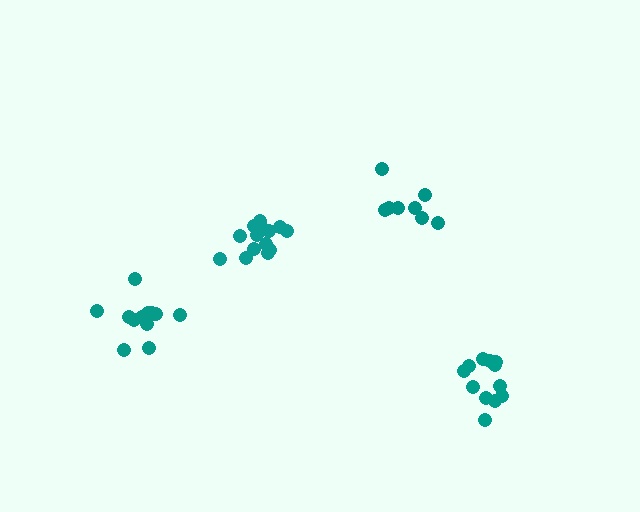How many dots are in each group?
Group 1: 8 dots, Group 2: 14 dots, Group 3: 12 dots, Group 4: 14 dots (48 total).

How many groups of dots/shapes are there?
There are 4 groups.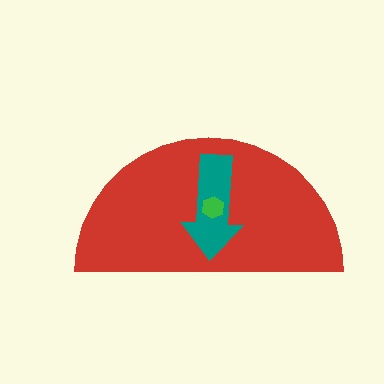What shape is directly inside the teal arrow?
The green hexagon.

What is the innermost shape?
The green hexagon.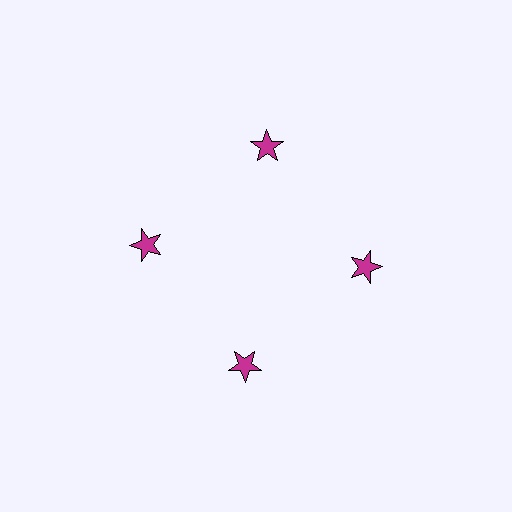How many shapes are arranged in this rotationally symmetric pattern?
There are 4 shapes, arranged in 4 groups of 1.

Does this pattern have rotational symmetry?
Yes, this pattern has 4-fold rotational symmetry. It looks the same after rotating 90 degrees around the center.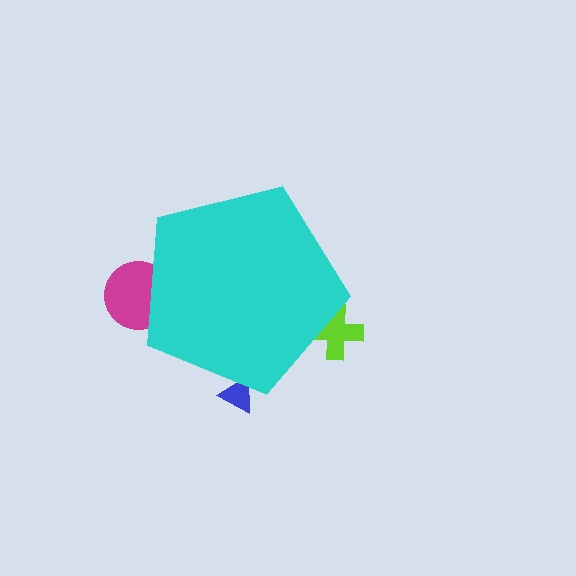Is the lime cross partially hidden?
Yes, the lime cross is partially hidden behind the cyan pentagon.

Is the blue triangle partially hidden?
Yes, the blue triangle is partially hidden behind the cyan pentagon.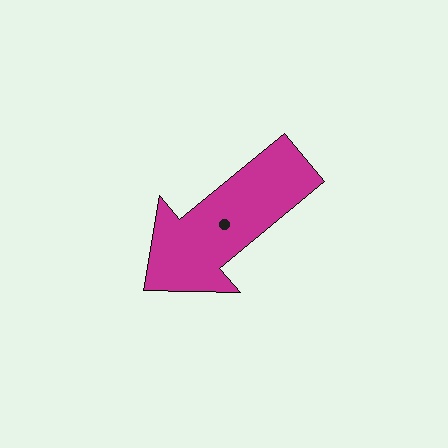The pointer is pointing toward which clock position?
Roughly 8 o'clock.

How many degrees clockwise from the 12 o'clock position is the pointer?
Approximately 230 degrees.